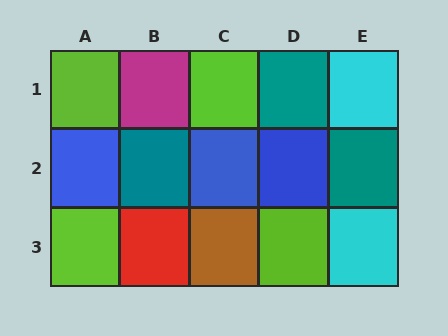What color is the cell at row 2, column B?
Teal.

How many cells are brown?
1 cell is brown.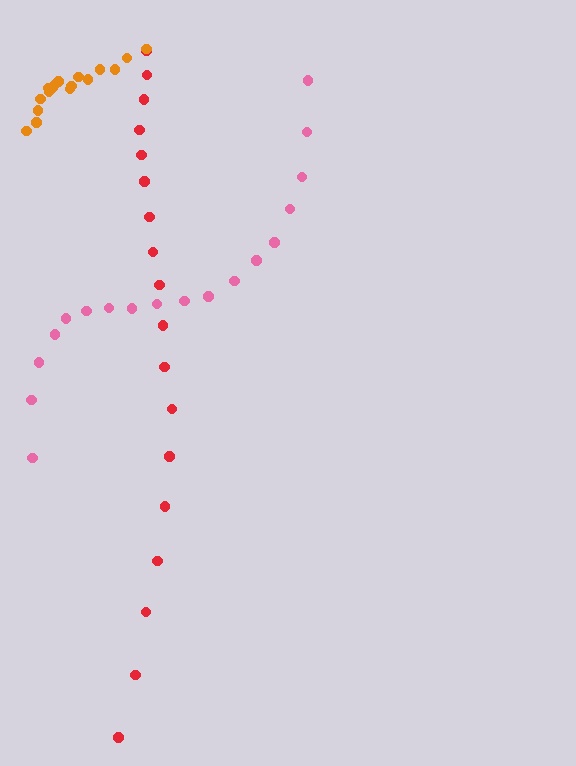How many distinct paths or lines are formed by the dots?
There are 3 distinct paths.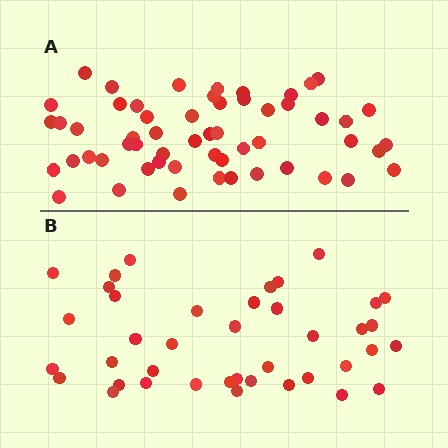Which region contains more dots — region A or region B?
Region A (the top region) has more dots.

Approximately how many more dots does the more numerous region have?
Region A has approximately 15 more dots than region B.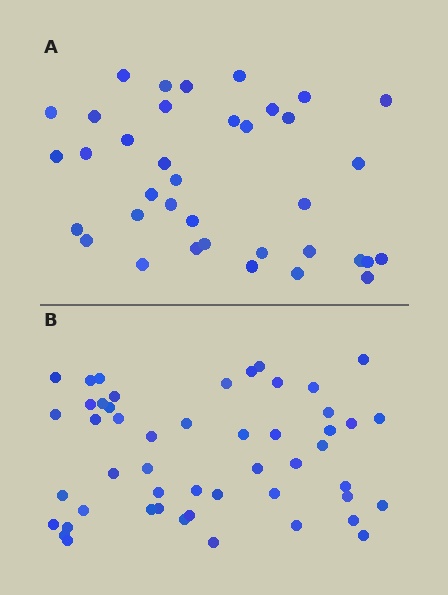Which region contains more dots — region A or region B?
Region B (the bottom region) has more dots.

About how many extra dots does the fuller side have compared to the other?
Region B has approximately 15 more dots than region A.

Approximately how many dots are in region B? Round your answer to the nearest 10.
About 50 dots.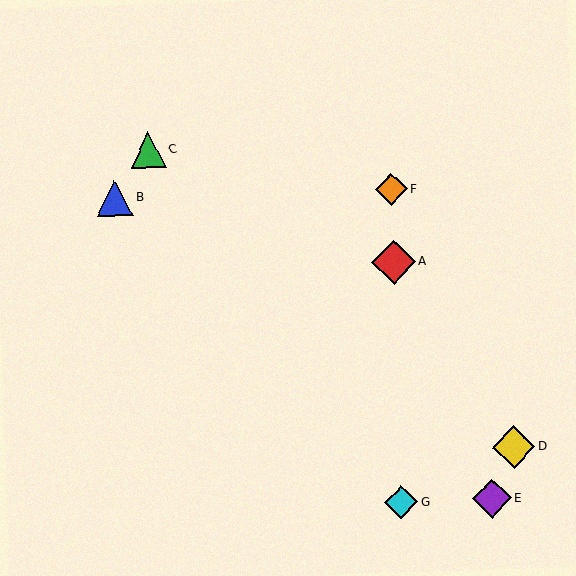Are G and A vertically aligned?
Yes, both are at x≈401.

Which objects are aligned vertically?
Objects A, F, G are aligned vertically.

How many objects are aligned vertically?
3 objects (A, F, G) are aligned vertically.